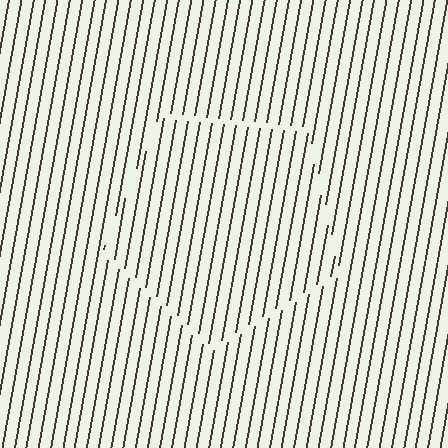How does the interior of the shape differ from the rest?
The interior of the shape contains the same grating, shifted by half a period — the contour is defined by the phase discontinuity where line-ends from the inner and outer gratings abut.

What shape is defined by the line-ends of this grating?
An illusory pentagon. The interior of the shape contains the same grating, shifted by half a period — the contour is defined by the phase discontinuity where line-ends from the inner and outer gratings abut.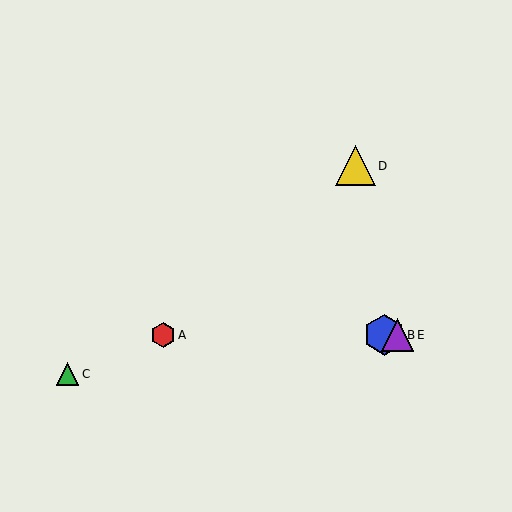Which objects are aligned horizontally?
Objects A, B, E are aligned horizontally.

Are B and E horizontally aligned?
Yes, both are at y≈335.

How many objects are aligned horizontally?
3 objects (A, B, E) are aligned horizontally.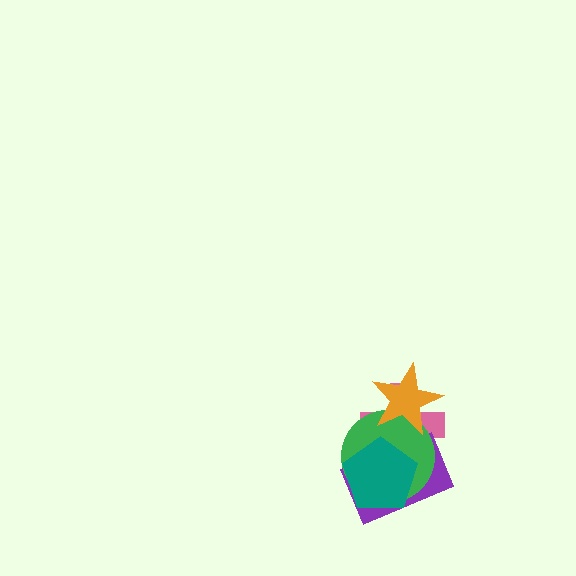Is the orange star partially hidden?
No, no other shape covers it.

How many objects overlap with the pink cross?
4 objects overlap with the pink cross.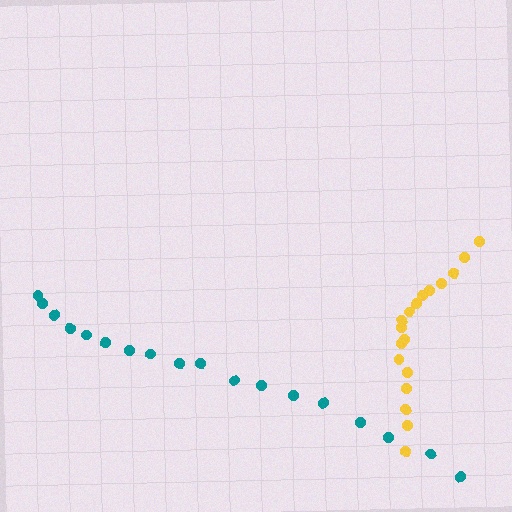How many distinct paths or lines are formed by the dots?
There are 2 distinct paths.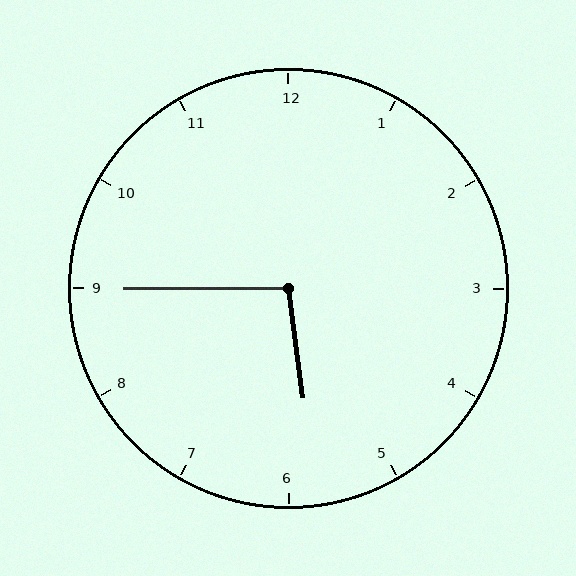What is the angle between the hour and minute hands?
Approximately 98 degrees.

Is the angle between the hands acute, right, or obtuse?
It is obtuse.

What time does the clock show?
5:45.